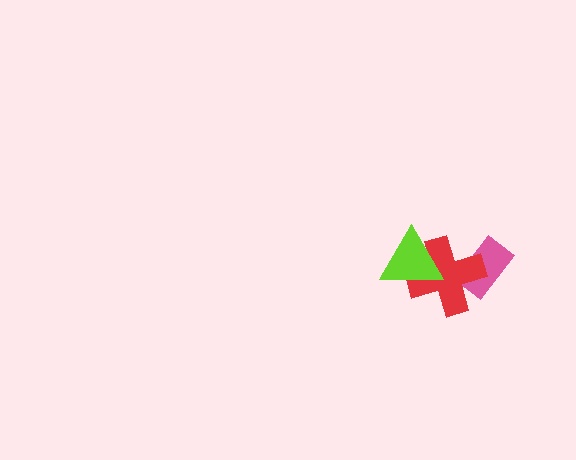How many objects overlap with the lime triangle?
1 object overlaps with the lime triangle.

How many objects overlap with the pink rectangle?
1 object overlaps with the pink rectangle.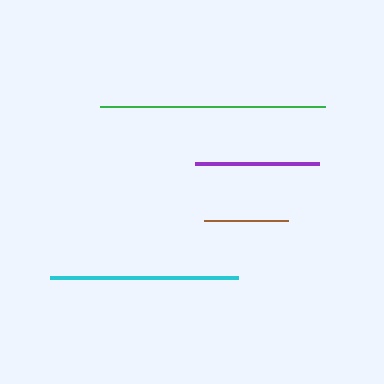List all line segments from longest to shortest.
From longest to shortest: green, cyan, purple, brown.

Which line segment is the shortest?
The brown line is the shortest at approximately 84 pixels.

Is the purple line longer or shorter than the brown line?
The purple line is longer than the brown line.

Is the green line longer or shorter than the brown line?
The green line is longer than the brown line.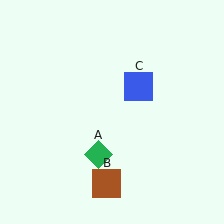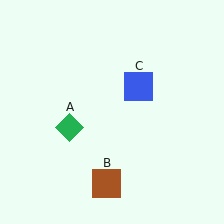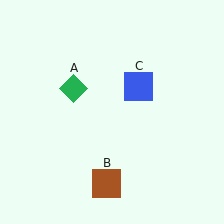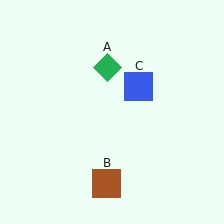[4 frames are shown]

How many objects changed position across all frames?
1 object changed position: green diamond (object A).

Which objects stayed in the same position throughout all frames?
Brown square (object B) and blue square (object C) remained stationary.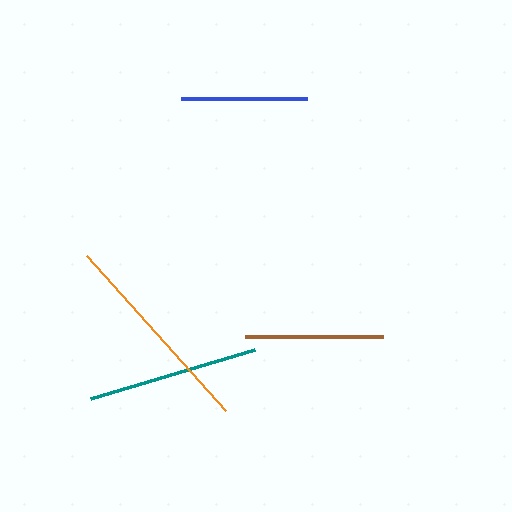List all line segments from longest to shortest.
From longest to shortest: orange, teal, brown, blue.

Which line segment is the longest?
The orange line is the longest at approximately 208 pixels.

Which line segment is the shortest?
The blue line is the shortest at approximately 125 pixels.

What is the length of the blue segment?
The blue segment is approximately 125 pixels long.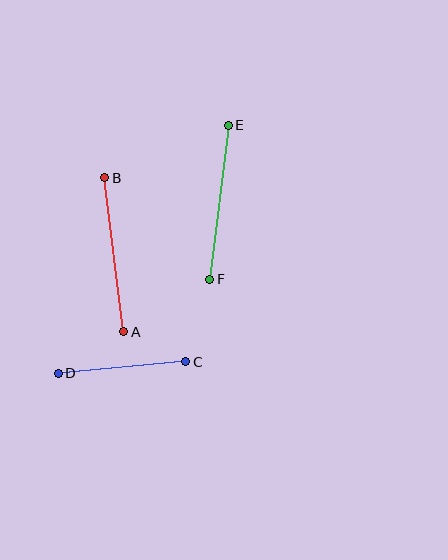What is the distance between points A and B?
The distance is approximately 155 pixels.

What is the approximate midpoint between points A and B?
The midpoint is at approximately (114, 255) pixels.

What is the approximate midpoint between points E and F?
The midpoint is at approximately (219, 202) pixels.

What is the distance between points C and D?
The distance is approximately 128 pixels.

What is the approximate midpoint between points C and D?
The midpoint is at approximately (122, 368) pixels.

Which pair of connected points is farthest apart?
Points A and B are farthest apart.